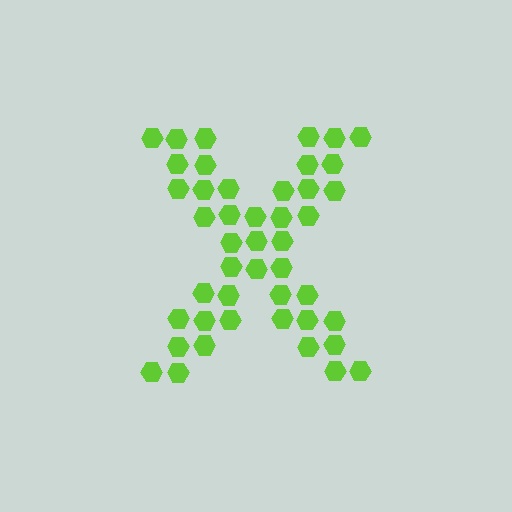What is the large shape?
The large shape is the letter X.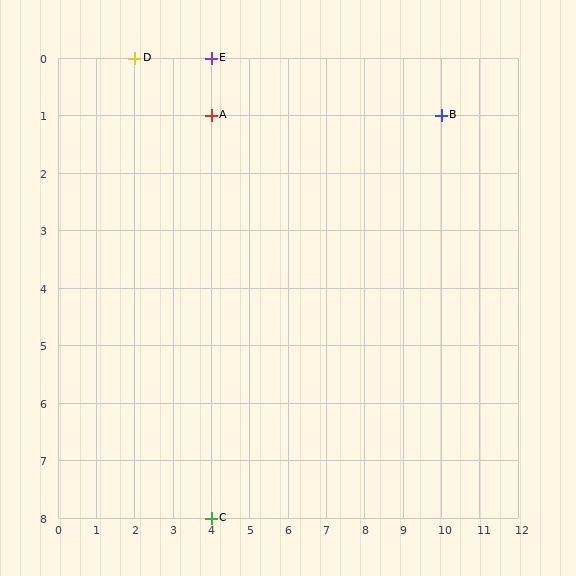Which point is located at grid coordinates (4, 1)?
Point A is at (4, 1).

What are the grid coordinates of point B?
Point B is at grid coordinates (10, 1).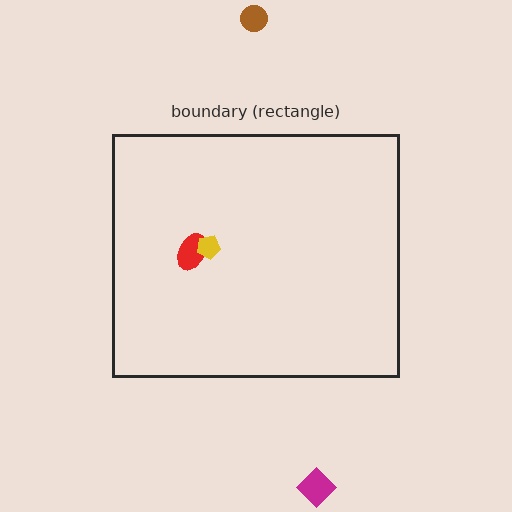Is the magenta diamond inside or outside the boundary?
Outside.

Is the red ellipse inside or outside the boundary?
Inside.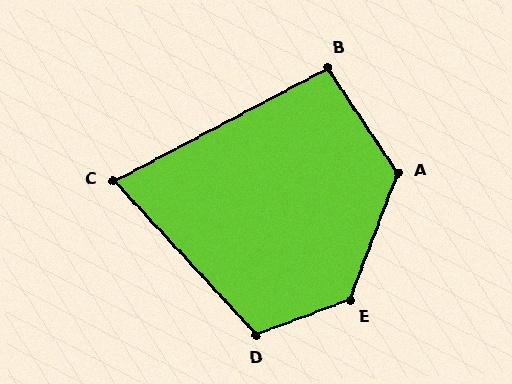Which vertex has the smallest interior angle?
C, at approximately 75 degrees.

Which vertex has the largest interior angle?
E, at approximately 131 degrees.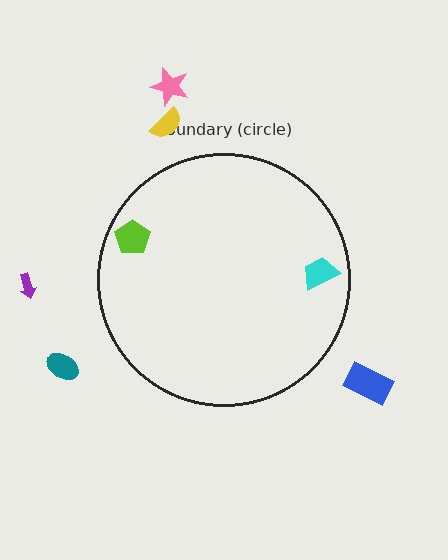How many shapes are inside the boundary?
2 inside, 5 outside.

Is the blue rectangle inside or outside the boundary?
Outside.